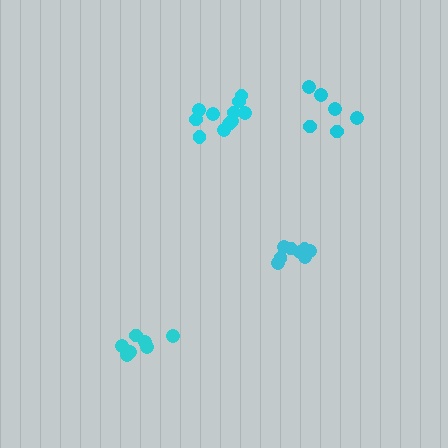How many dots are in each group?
Group 1: 6 dots, Group 2: 8 dots, Group 3: 7 dots, Group 4: 11 dots (32 total).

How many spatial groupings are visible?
There are 4 spatial groupings.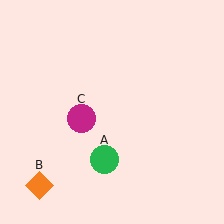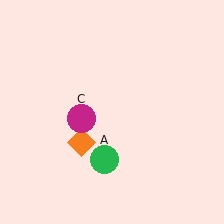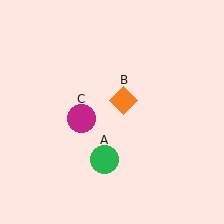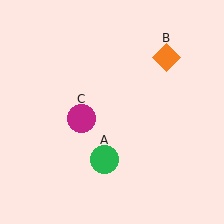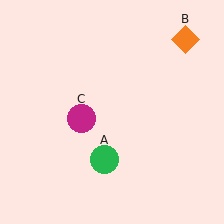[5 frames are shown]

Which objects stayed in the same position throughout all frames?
Green circle (object A) and magenta circle (object C) remained stationary.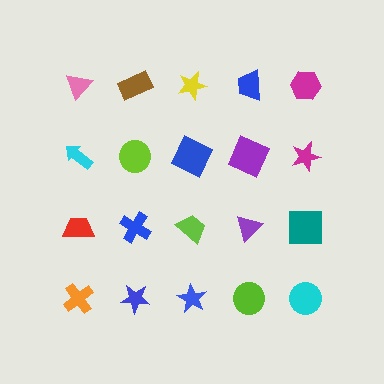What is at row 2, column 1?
A cyan arrow.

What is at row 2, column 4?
A purple square.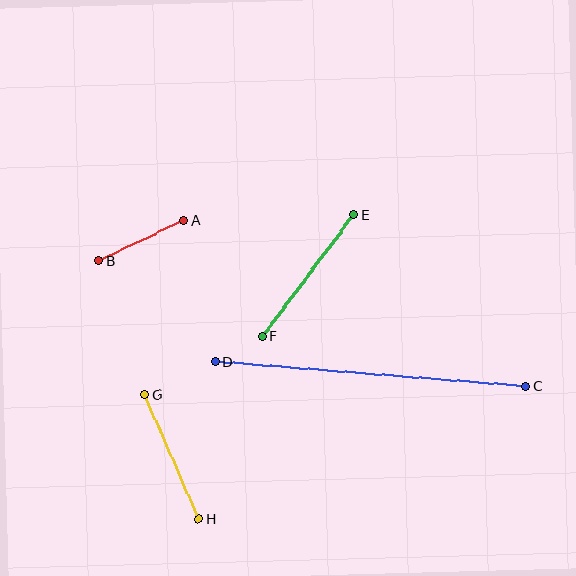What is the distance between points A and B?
The distance is approximately 94 pixels.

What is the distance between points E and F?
The distance is approximately 152 pixels.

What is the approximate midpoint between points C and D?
The midpoint is at approximately (370, 374) pixels.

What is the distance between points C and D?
The distance is approximately 311 pixels.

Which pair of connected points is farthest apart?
Points C and D are farthest apart.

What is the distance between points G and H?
The distance is approximately 136 pixels.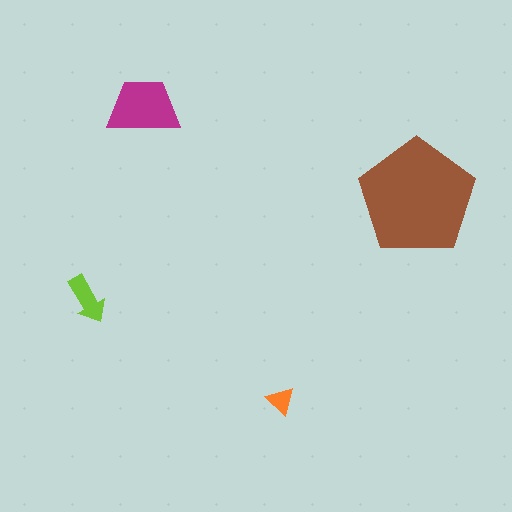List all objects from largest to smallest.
The brown pentagon, the magenta trapezoid, the lime arrow, the orange triangle.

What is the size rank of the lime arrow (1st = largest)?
3rd.